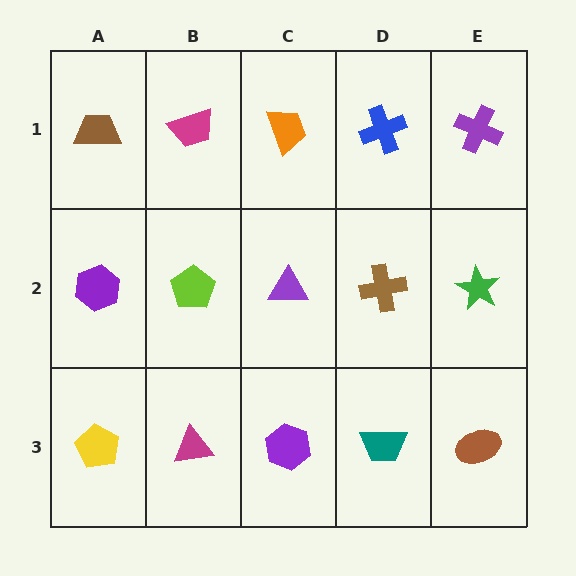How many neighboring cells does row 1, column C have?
3.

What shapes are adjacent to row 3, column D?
A brown cross (row 2, column D), a purple hexagon (row 3, column C), a brown ellipse (row 3, column E).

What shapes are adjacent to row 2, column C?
An orange trapezoid (row 1, column C), a purple hexagon (row 3, column C), a lime pentagon (row 2, column B), a brown cross (row 2, column D).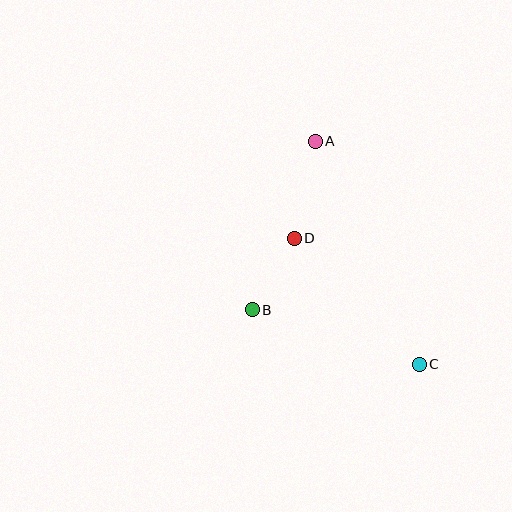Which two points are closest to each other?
Points B and D are closest to each other.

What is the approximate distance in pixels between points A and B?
The distance between A and B is approximately 180 pixels.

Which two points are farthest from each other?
Points A and C are farthest from each other.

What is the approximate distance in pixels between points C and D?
The distance between C and D is approximately 177 pixels.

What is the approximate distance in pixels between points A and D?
The distance between A and D is approximately 99 pixels.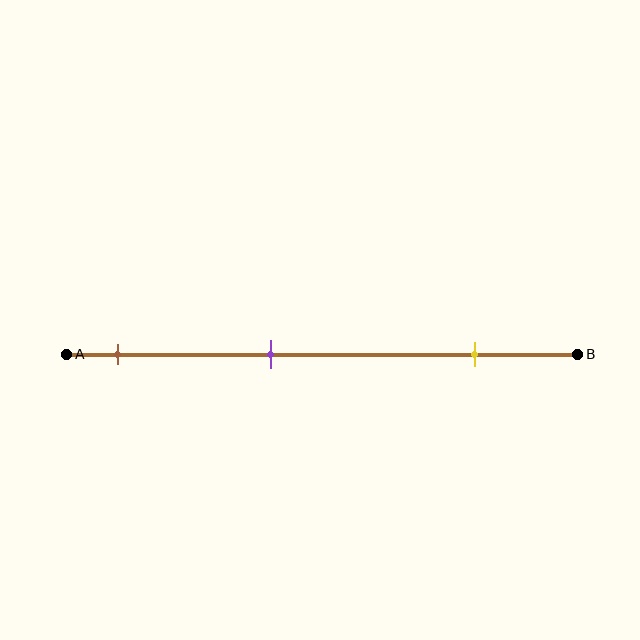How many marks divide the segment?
There are 3 marks dividing the segment.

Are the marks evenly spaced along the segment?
Yes, the marks are approximately evenly spaced.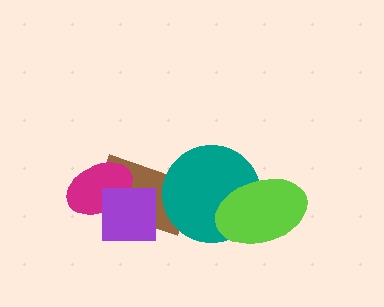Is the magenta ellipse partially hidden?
Yes, it is partially covered by another shape.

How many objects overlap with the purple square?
2 objects overlap with the purple square.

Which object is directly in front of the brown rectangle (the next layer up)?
The teal circle is directly in front of the brown rectangle.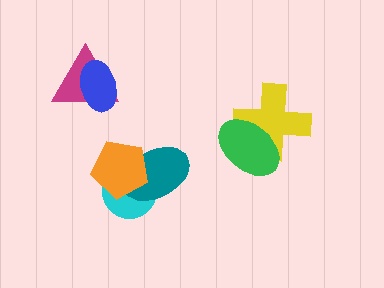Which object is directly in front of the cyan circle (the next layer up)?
The teal ellipse is directly in front of the cyan circle.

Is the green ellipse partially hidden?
No, no other shape covers it.